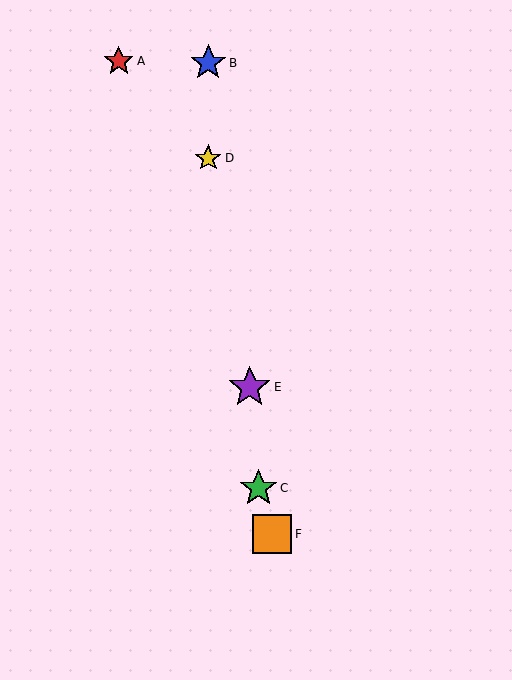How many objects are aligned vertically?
2 objects (B, D) are aligned vertically.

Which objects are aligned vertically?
Objects B, D are aligned vertically.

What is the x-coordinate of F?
Object F is at x≈272.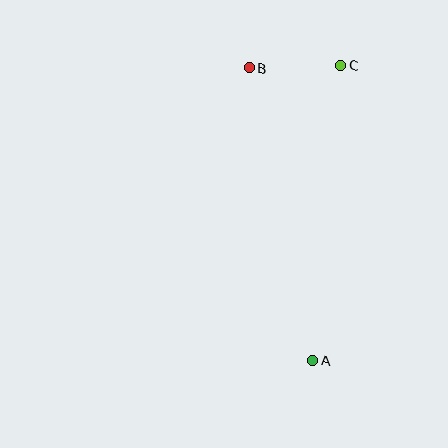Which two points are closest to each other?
Points B and C are closest to each other.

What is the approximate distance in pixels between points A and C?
The distance between A and C is approximately 296 pixels.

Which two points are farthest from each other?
Points A and B are farthest from each other.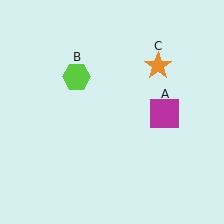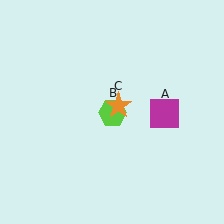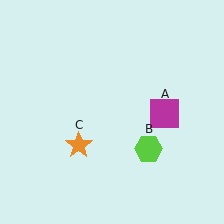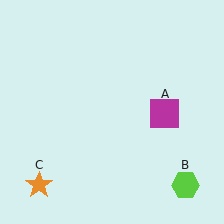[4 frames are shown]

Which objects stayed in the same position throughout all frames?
Magenta square (object A) remained stationary.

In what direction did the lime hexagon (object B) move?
The lime hexagon (object B) moved down and to the right.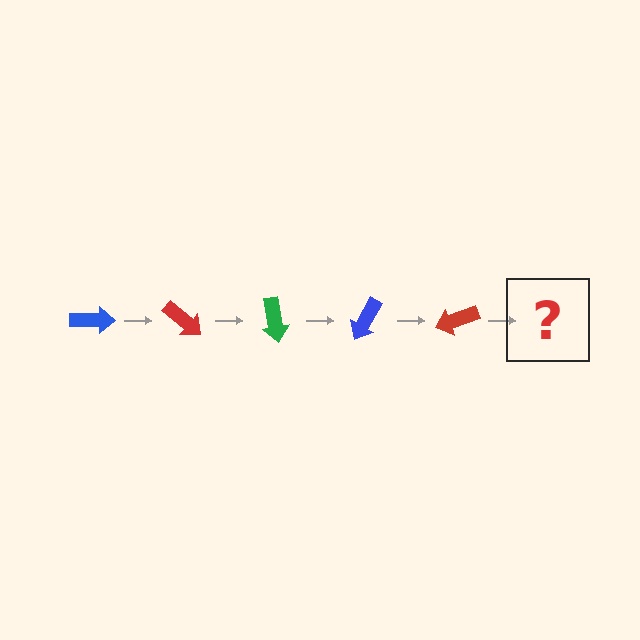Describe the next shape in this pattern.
It should be a green arrow, rotated 200 degrees from the start.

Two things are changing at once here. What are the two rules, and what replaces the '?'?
The two rules are that it rotates 40 degrees each step and the color cycles through blue, red, and green. The '?' should be a green arrow, rotated 200 degrees from the start.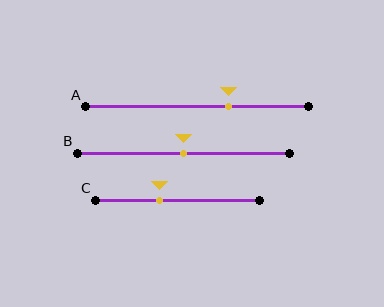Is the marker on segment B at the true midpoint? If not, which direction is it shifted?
Yes, the marker on segment B is at the true midpoint.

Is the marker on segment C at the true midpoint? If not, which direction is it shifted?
No, the marker on segment C is shifted to the left by about 11% of the segment length.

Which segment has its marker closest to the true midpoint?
Segment B has its marker closest to the true midpoint.